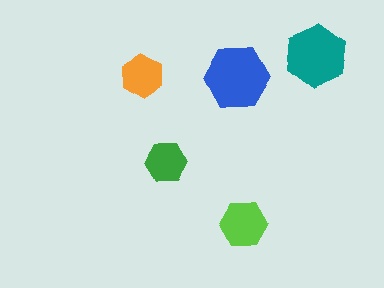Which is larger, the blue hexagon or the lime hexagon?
The blue one.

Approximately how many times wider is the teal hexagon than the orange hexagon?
About 1.5 times wider.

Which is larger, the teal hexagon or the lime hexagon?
The teal one.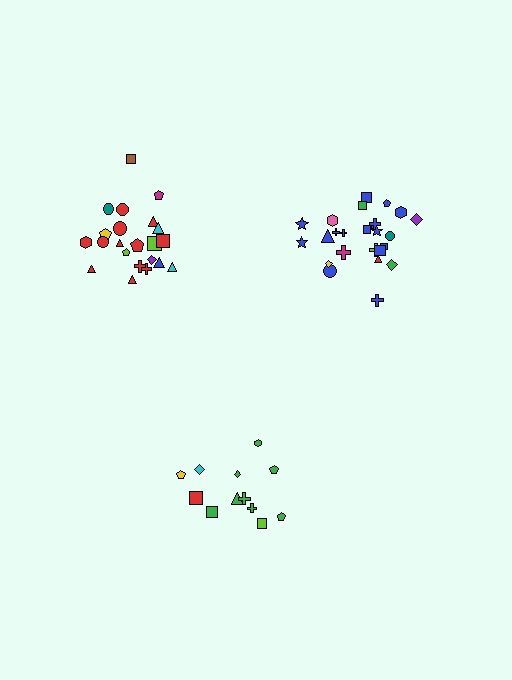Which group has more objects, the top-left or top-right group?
The top-right group.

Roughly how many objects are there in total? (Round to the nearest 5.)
Roughly 60 objects in total.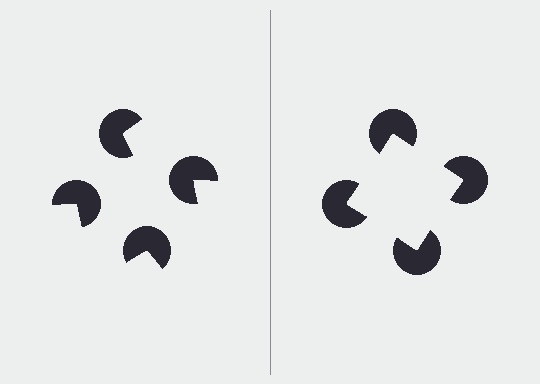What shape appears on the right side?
An illusory square.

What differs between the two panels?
The pac-man discs are positioned identically on both sides; only the wedge orientations differ. On the right they align to a square; on the left they are misaligned.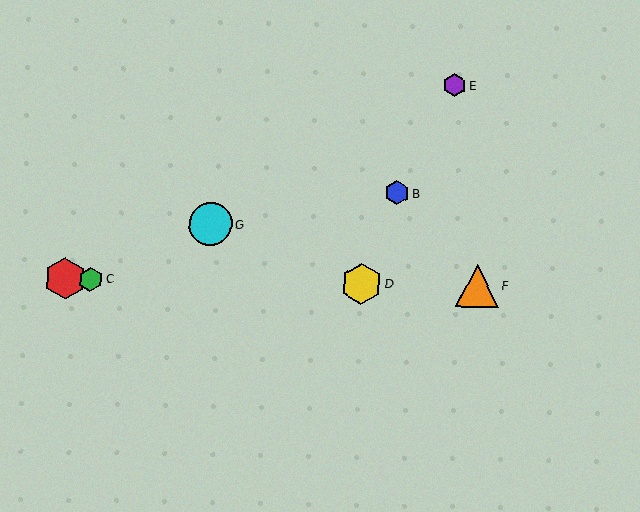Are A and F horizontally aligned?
Yes, both are at y≈279.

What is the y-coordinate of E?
Object E is at y≈85.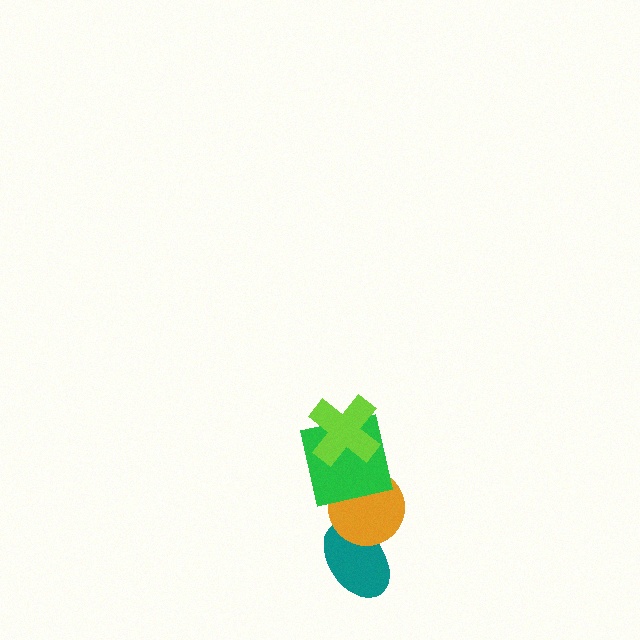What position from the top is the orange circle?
The orange circle is 3rd from the top.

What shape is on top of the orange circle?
The green square is on top of the orange circle.